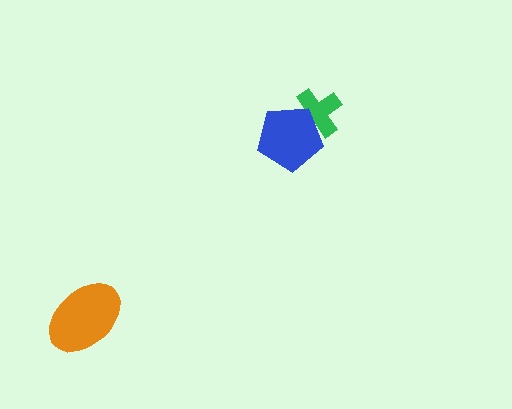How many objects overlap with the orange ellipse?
0 objects overlap with the orange ellipse.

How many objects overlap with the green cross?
1 object overlaps with the green cross.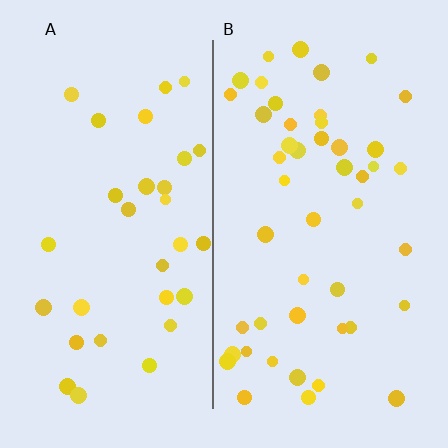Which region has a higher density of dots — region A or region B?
B (the right).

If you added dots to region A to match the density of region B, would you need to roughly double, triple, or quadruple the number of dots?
Approximately double.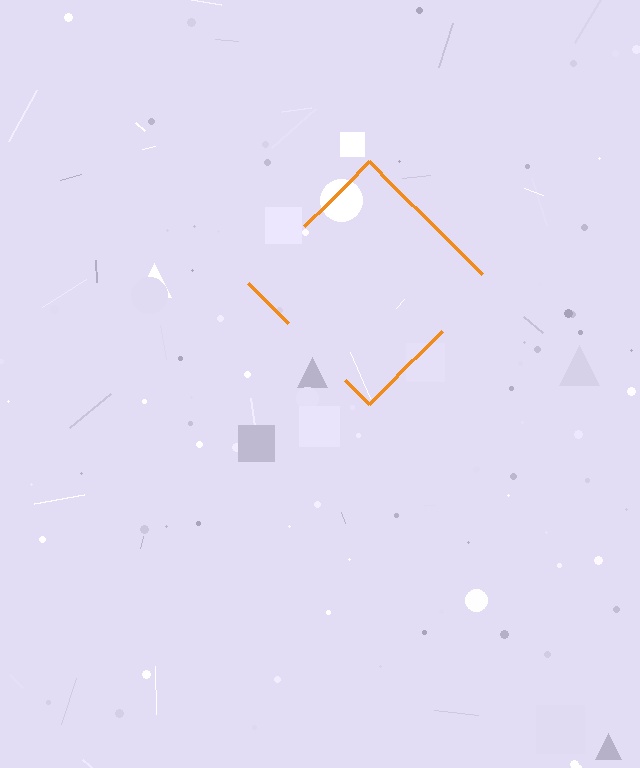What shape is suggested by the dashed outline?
The dashed outline suggests a diamond.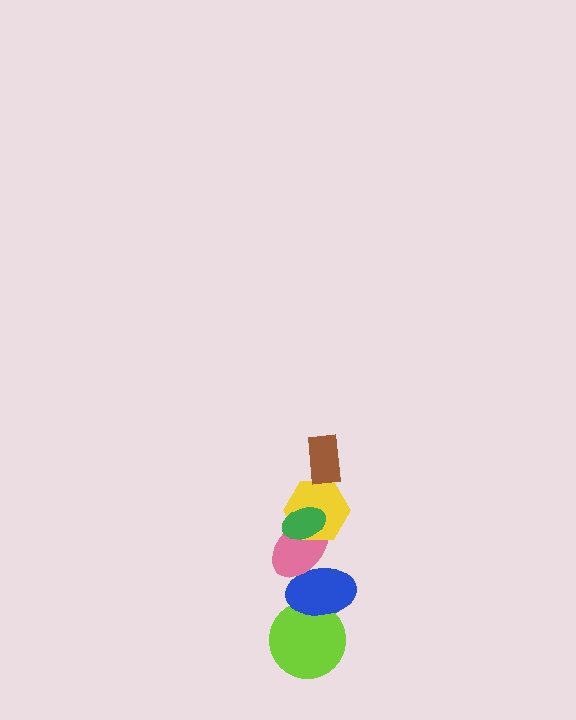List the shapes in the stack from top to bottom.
From top to bottom: the brown rectangle, the green ellipse, the yellow hexagon, the pink ellipse, the blue ellipse, the lime circle.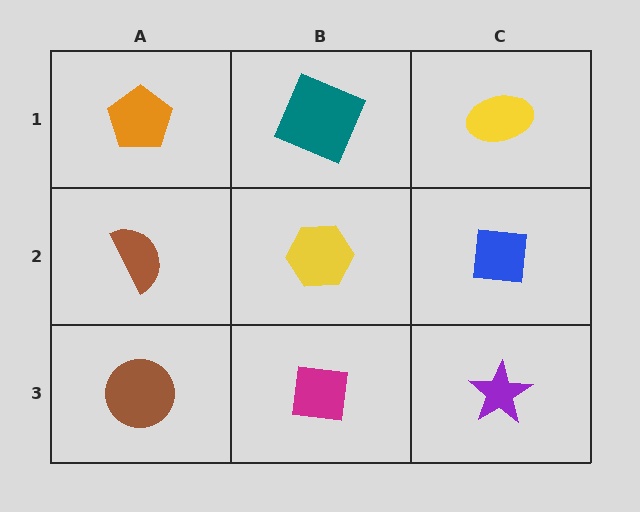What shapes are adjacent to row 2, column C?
A yellow ellipse (row 1, column C), a purple star (row 3, column C), a yellow hexagon (row 2, column B).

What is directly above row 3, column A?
A brown semicircle.